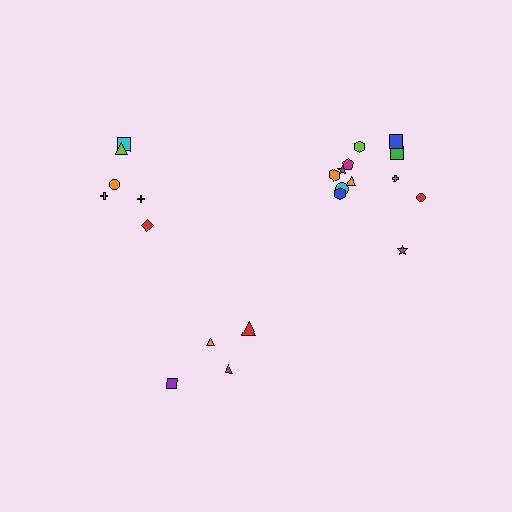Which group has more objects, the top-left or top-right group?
The top-right group.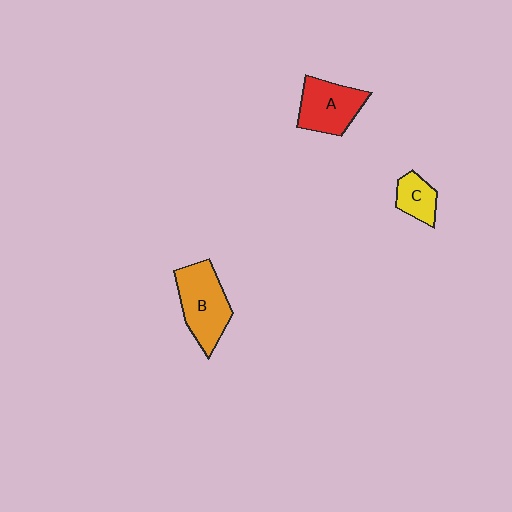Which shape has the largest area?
Shape B (orange).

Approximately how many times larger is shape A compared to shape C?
Approximately 1.8 times.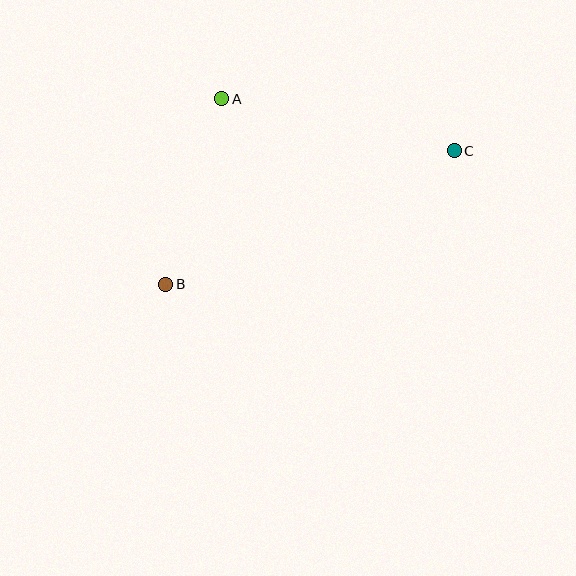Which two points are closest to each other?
Points A and B are closest to each other.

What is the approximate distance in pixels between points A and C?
The distance between A and C is approximately 238 pixels.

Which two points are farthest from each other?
Points B and C are farthest from each other.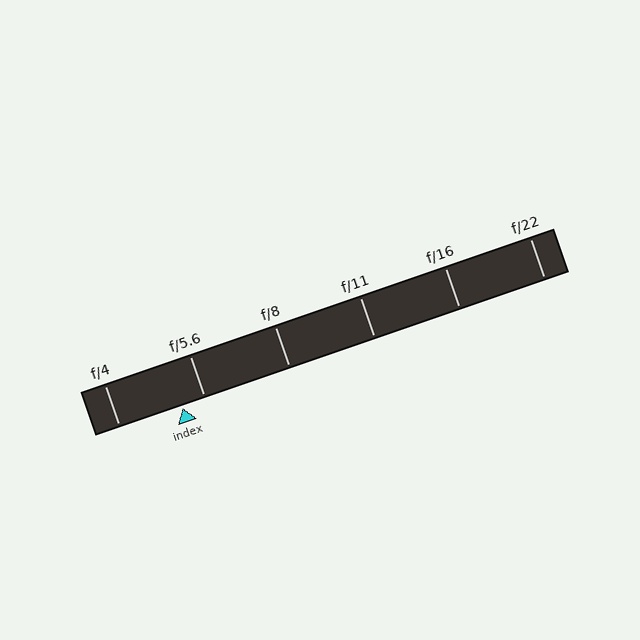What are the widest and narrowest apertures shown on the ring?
The widest aperture shown is f/4 and the narrowest is f/22.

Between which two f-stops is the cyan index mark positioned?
The index mark is between f/4 and f/5.6.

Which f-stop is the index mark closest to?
The index mark is closest to f/5.6.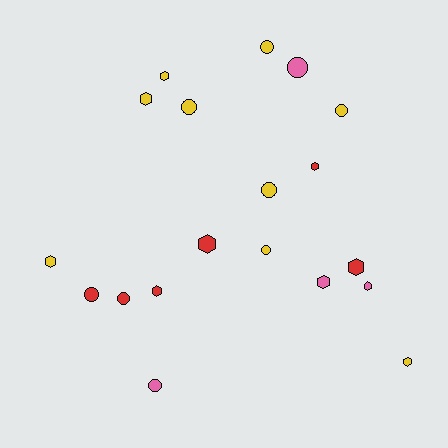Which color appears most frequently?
Yellow, with 9 objects.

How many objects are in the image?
There are 19 objects.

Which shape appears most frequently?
Hexagon, with 10 objects.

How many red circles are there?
There are 2 red circles.